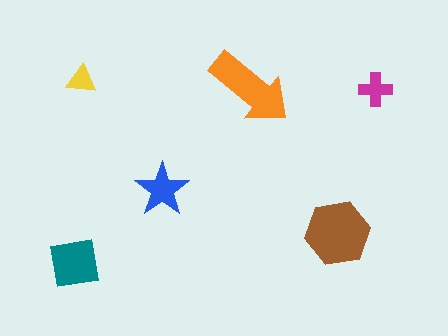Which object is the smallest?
The yellow triangle.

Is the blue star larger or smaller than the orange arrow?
Smaller.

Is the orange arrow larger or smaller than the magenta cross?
Larger.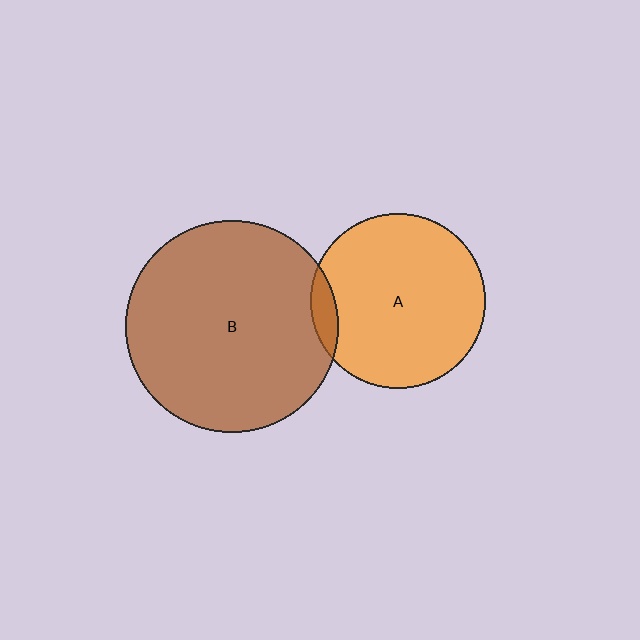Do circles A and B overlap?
Yes.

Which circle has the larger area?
Circle B (brown).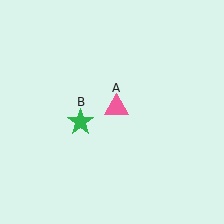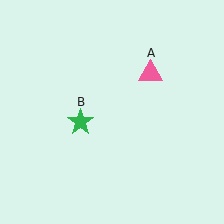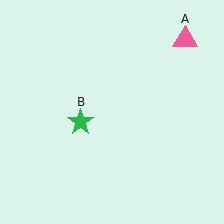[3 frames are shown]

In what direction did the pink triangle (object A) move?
The pink triangle (object A) moved up and to the right.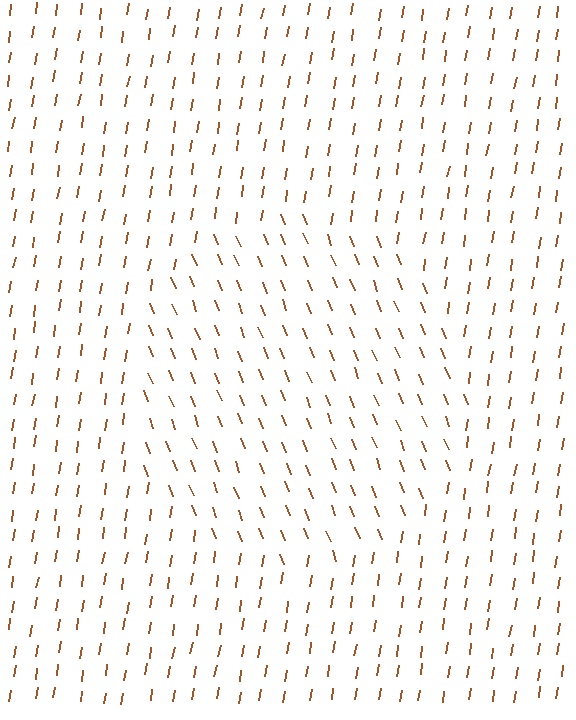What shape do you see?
I see a circle.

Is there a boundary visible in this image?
Yes, there is a texture boundary formed by a change in line orientation.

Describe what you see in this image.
The image is filled with small brown line segments. A circle region in the image has lines oriented differently from the surrounding lines, creating a visible texture boundary.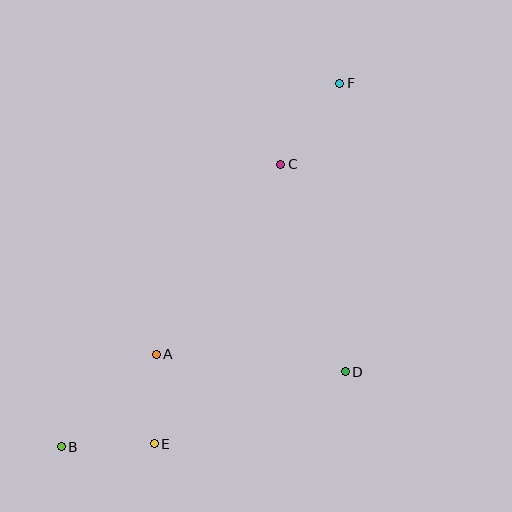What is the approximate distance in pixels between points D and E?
The distance between D and E is approximately 204 pixels.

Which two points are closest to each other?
Points A and E are closest to each other.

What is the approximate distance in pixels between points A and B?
The distance between A and B is approximately 133 pixels.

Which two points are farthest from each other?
Points B and F are farthest from each other.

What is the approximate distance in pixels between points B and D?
The distance between B and D is approximately 294 pixels.